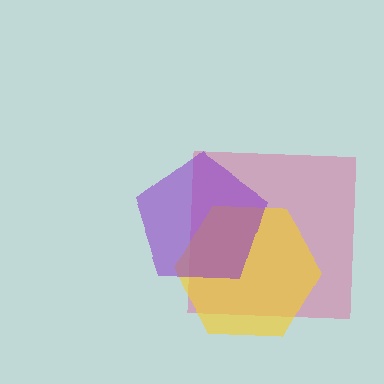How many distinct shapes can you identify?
There are 3 distinct shapes: a pink square, a yellow hexagon, a purple pentagon.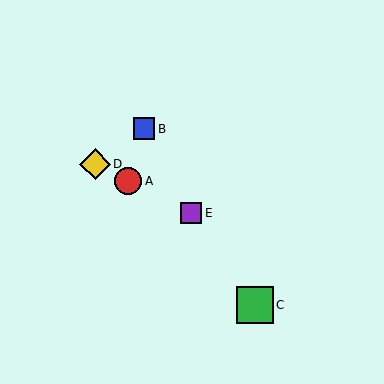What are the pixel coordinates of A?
Object A is at (128, 181).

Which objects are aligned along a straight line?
Objects A, D, E are aligned along a straight line.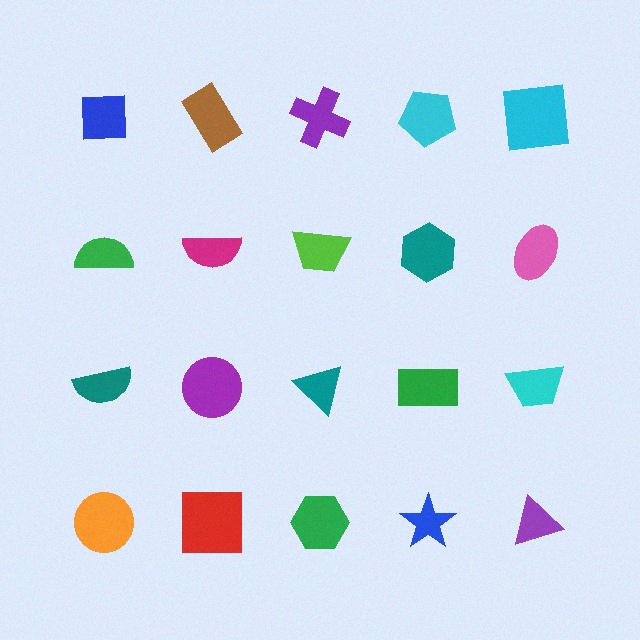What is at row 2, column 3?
A lime trapezoid.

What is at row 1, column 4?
A cyan pentagon.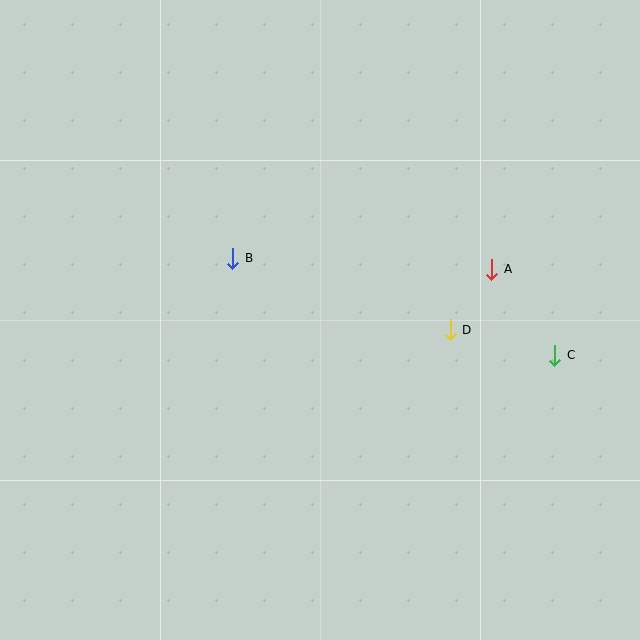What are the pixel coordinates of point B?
Point B is at (233, 258).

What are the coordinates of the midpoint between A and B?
The midpoint between A and B is at (362, 264).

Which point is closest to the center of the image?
Point B at (233, 258) is closest to the center.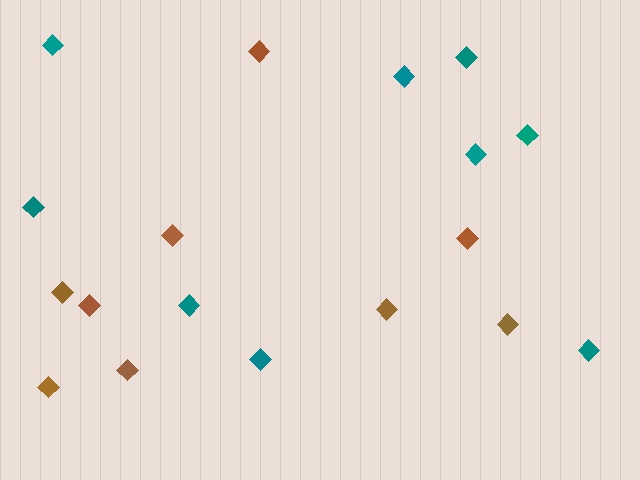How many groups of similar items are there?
There are 2 groups: one group of brown diamonds (9) and one group of teal diamonds (9).